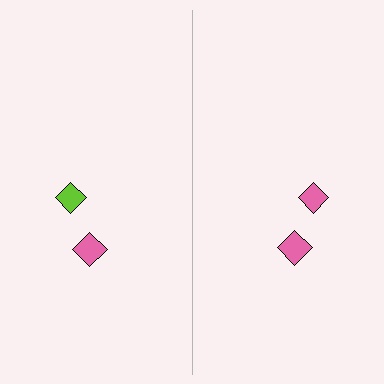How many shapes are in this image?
There are 4 shapes in this image.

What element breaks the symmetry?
The pink diamond on the right side breaks the symmetry — its mirror counterpart is lime.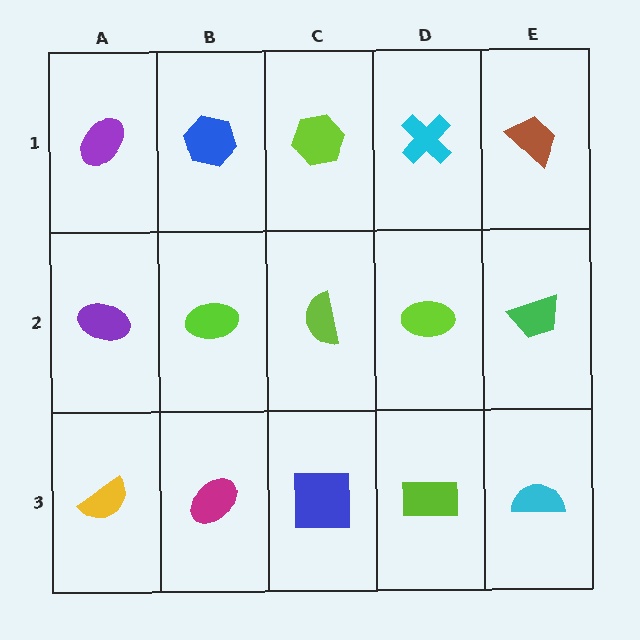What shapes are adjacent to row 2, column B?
A blue hexagon (row 1, column B), a magenta ellipse (row 3, column B), a purple ellipse (row 2, column A), a lime semicircle (row 2, column C).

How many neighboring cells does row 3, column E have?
2.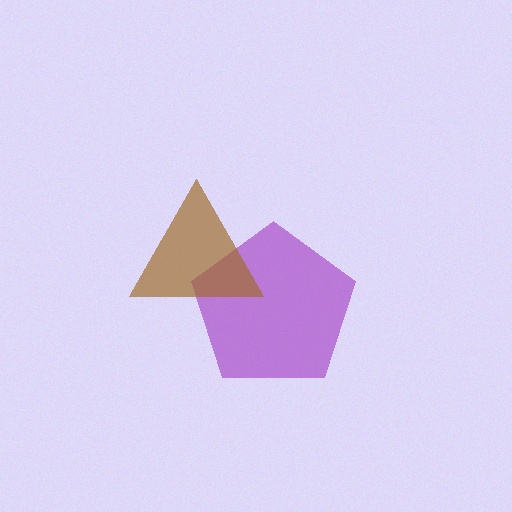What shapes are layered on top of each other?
The layered shapes are: a purple pentagon, a brown triangle.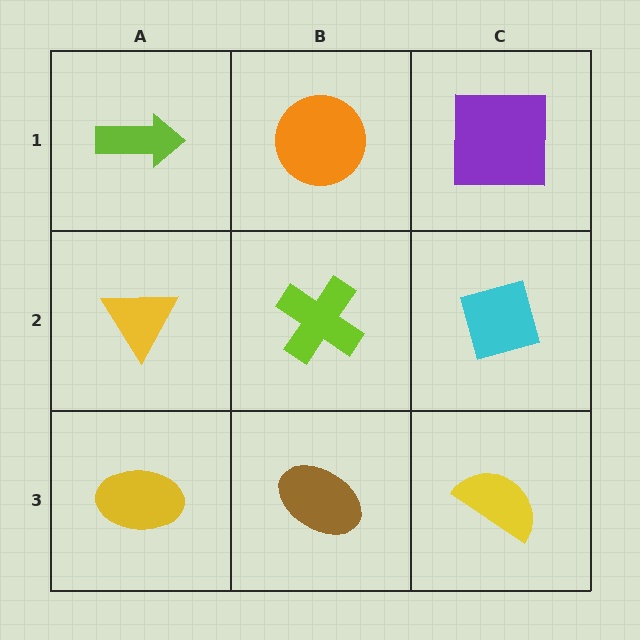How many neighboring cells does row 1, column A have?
2.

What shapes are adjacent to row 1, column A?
A yellow triangle (row 2, column A), an orange circle (row 1, column B).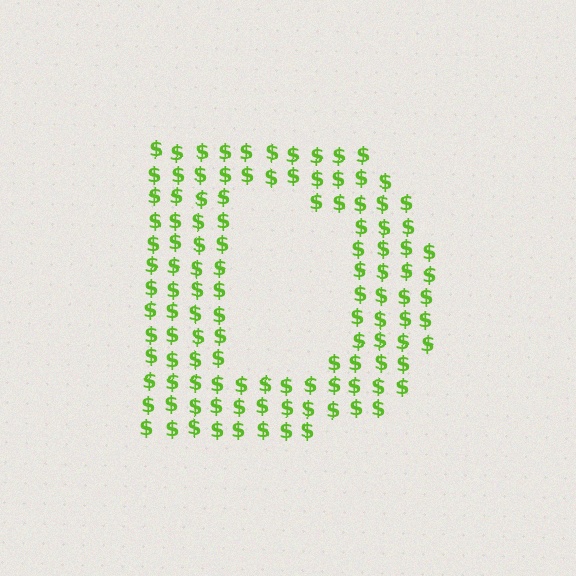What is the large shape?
The large shape is the letter D.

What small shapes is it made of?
It is made of small dollar signs.